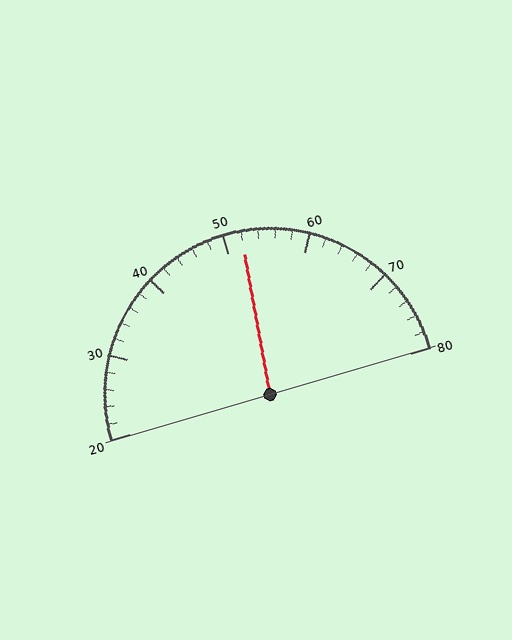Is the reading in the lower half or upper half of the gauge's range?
The reading is in the upper half of the range (20 to 80).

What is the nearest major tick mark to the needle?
The nearest major tick mark is 50.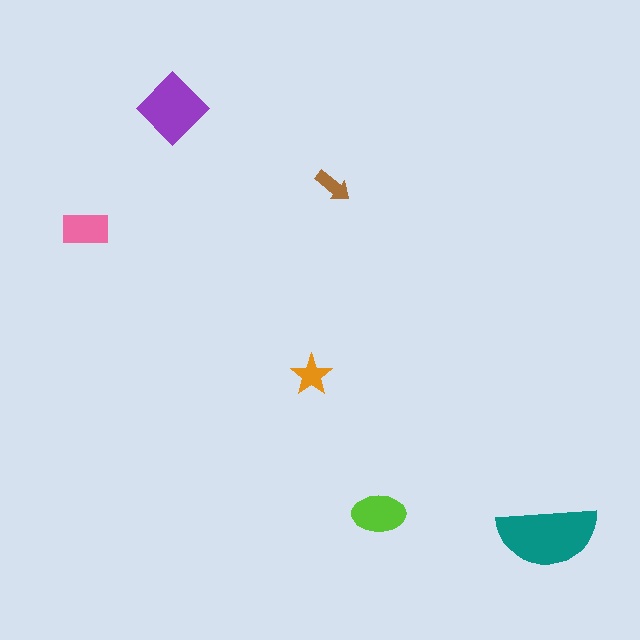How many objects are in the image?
There are 6 objects in the image.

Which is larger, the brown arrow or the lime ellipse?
The lime ellipse.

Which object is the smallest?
The brown arrow.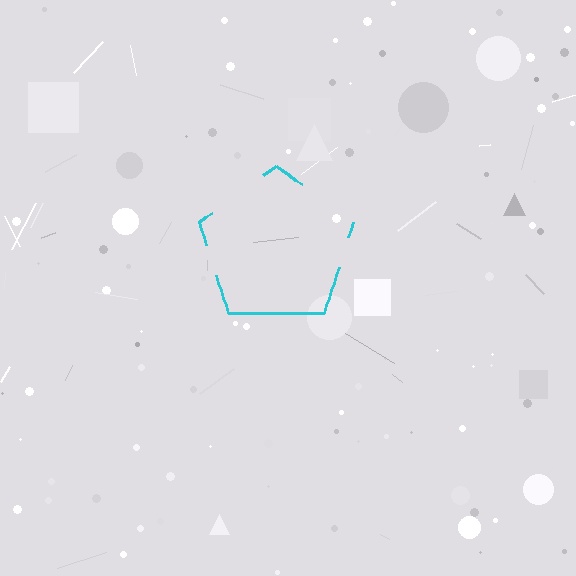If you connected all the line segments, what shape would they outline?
They would outline a pentagon.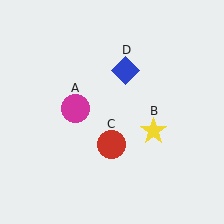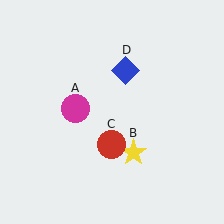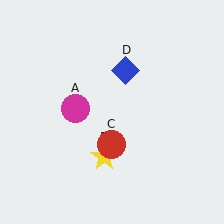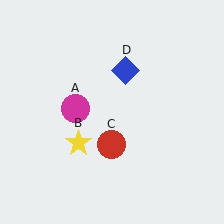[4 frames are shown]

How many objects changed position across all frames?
1 object changed position: yellow star (object B).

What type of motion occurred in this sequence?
The yellow star (object B) rotated clockwise around the center of the scene.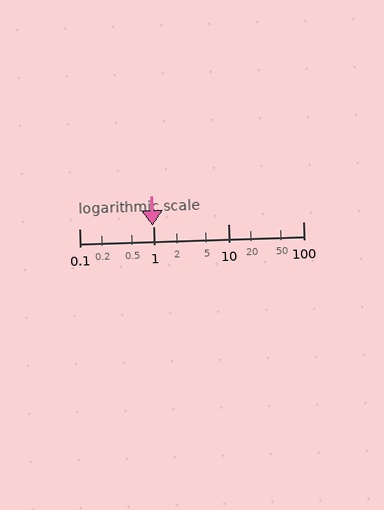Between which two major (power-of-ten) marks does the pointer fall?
The pointer is between 0.1 and 1.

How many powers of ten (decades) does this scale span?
The scale spans 3 decades, from 0.1 to 100.